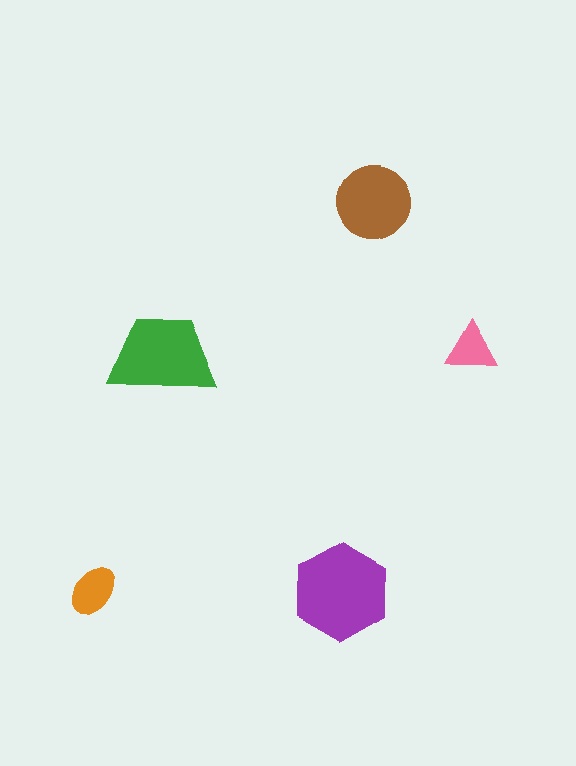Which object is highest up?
The brown circle is topmost.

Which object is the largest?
The purple hexagon.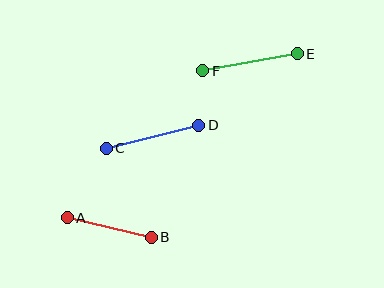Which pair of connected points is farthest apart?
Points E and F are farthest apart.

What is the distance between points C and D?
The distance is approximately 95 pixels.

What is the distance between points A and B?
The distance is approximately 86 pixels.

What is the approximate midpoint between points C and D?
The midpoint is at approximately (152, 137) pixels.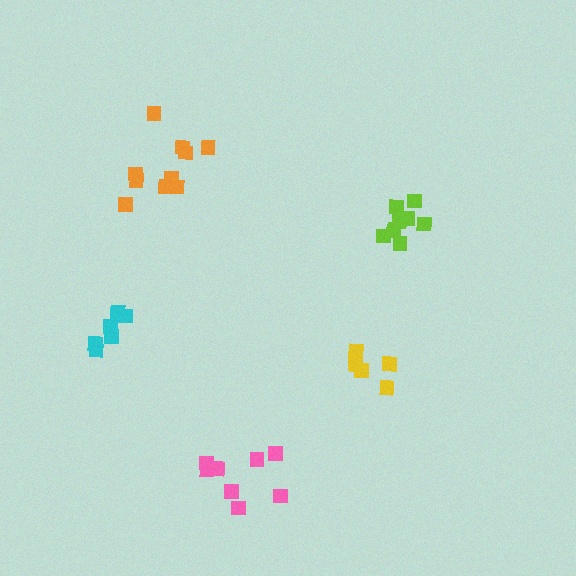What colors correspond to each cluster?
The clusters are colored: yellow, cyan, orange, lime, pink.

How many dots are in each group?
Group 1: 5 dots, Group 2: 6 dots, Group 3: 10 dots, Group 4: 9 dots, Group 5: 8 dots (38 total).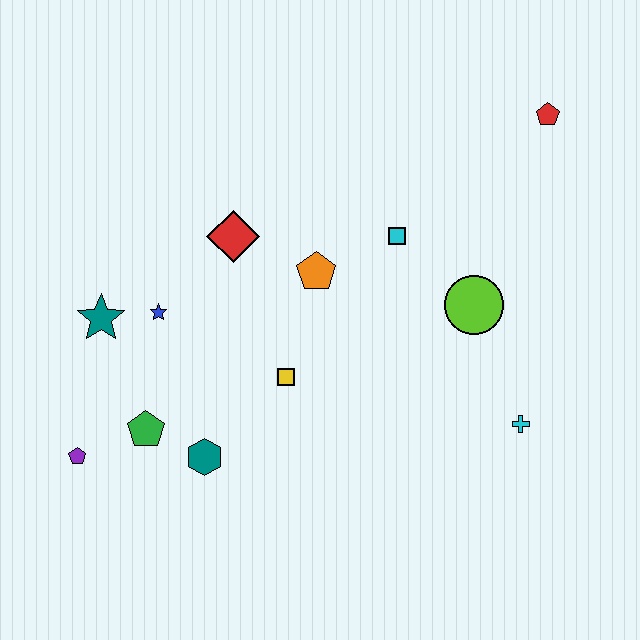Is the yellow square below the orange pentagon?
Yes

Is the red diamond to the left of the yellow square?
Yes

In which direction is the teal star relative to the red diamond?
The teal star is to the left of the red diamond.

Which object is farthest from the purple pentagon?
The red pentagon is farthest from the purple pentagon.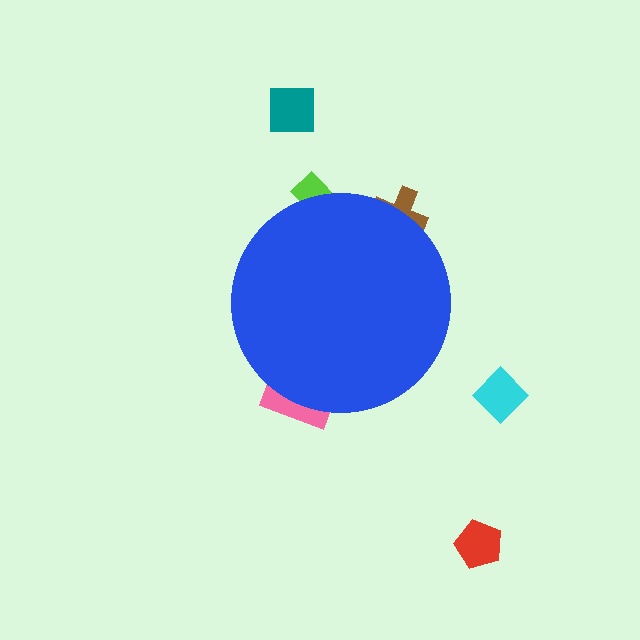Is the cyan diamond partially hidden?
No, the cyan diamond is fully visible.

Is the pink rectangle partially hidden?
Yes, the pink rectangle is partially hidden behind the blue circle.